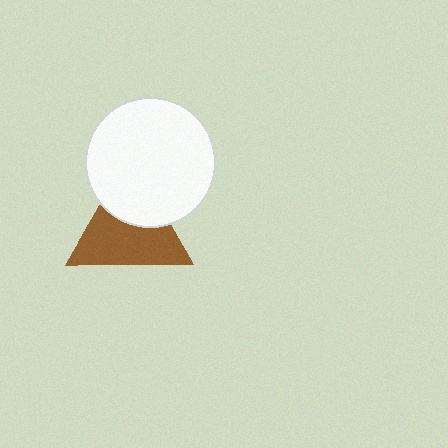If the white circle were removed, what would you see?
You would see the complete brown triangle.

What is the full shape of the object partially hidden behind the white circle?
The partially hidden object is a brown triangle.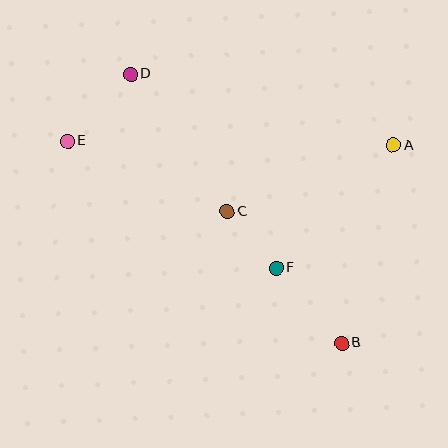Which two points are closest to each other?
Points C and F are closest to each other.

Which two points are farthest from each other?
Points B and D are farthest from each other.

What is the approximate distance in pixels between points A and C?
The distance between A and C is approximately 179 pixels.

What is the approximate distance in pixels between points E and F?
The distance between E and F is approximately 244 pixels.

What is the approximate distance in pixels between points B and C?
The distance between B and C is approximately 174 pixels.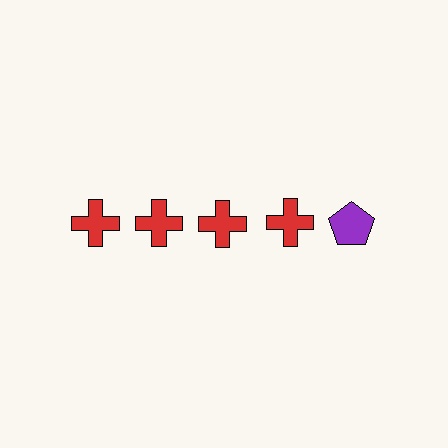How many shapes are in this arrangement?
There are 5 shapes arranged in a grid pattern.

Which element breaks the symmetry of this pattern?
The purple pentagon in the top row, rightmost column breaks the symmetry. All other shapes are red crosses.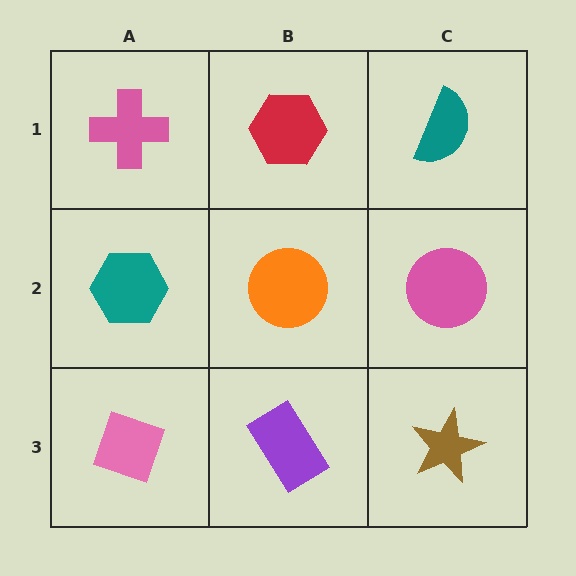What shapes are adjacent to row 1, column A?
A teal hexagon (row 2, column A), a red hexagon (row 1, column B).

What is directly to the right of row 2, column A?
An orange circle.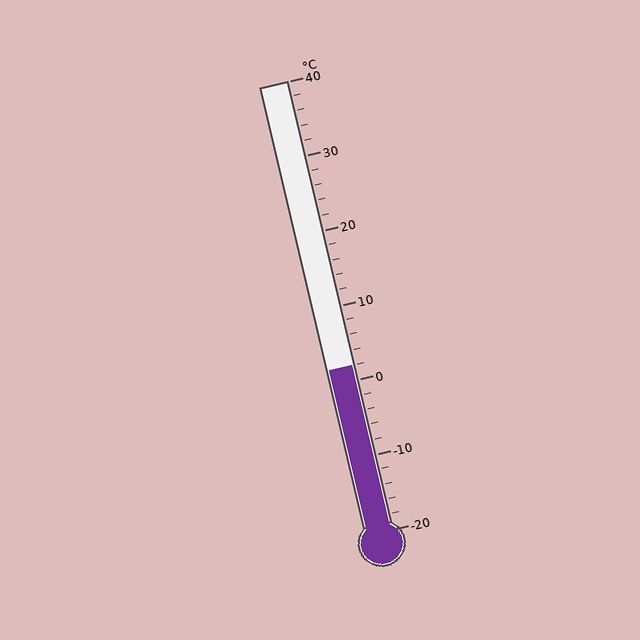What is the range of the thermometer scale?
The thermometer scale ranges from -20°C to 40°C.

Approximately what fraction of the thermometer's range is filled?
The thermometer is filled to approximately 35% of its range.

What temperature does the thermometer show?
The thermometer shows approximately 2°C.